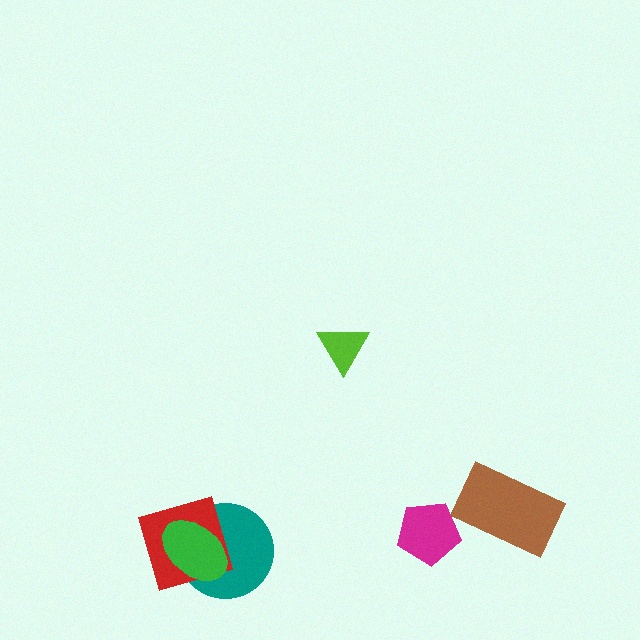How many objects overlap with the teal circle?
2 objects overlap with the teal circle.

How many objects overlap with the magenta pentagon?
0 objects overlap with the magenta pentagon.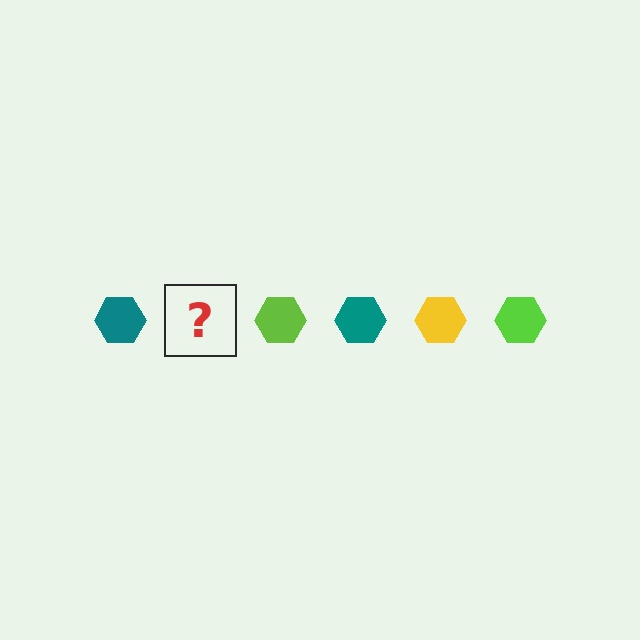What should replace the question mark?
The question mark should be replaced with a yellow hexagon.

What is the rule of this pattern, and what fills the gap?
The rule is that the pattern cycles through teal, yellow, lime hexagons. The gap should be filled with a yellow hexagon.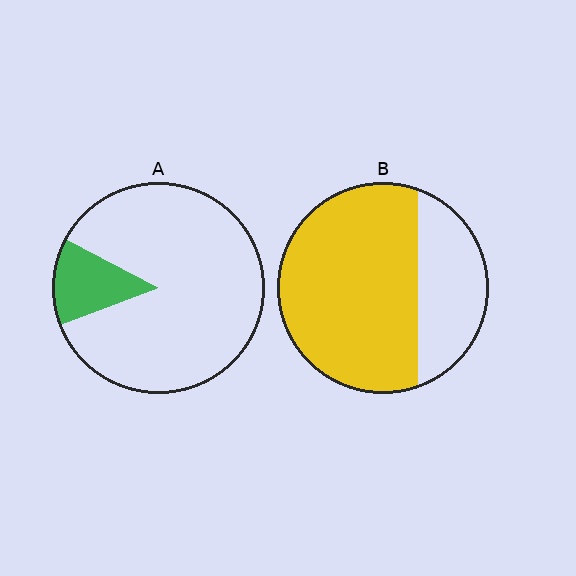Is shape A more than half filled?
No.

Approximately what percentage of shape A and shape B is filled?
A is approximately 15% and B is approximately 70%.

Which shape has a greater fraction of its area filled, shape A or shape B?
Shape B.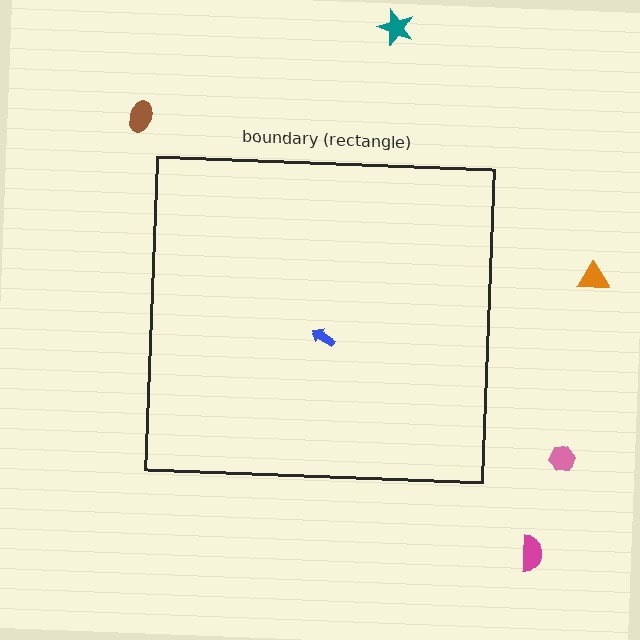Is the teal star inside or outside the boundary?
Outside.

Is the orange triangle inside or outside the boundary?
Outside.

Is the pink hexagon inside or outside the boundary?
Outside.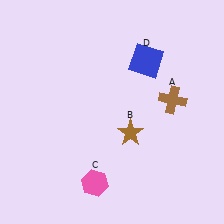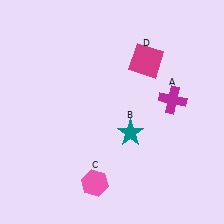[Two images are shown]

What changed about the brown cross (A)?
In Image 1, A is brown. In Image 2, it changed to magenta.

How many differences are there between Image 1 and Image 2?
There are 3 differences between the two images.